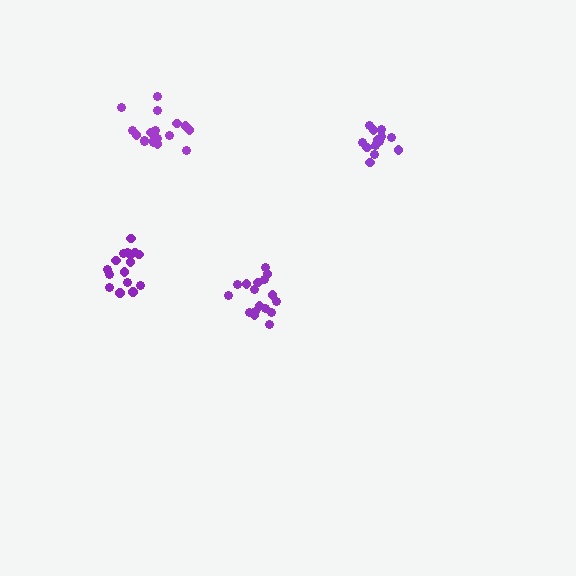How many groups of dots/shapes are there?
There are 4 groups.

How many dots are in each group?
Group 1: 13 dots, Group 2: 17 dots, Group 3: 18 dots, Group 4: 16 dots (64 total).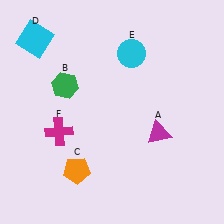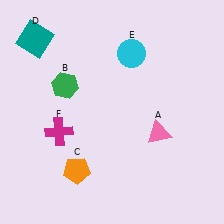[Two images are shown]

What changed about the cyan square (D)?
In Image 1, D is cyan. In Image 2, it changed to teal.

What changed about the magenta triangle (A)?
In Image 1, A is magenta. In Image 2, it changed to pink.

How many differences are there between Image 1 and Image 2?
There are 2 differences between the two images.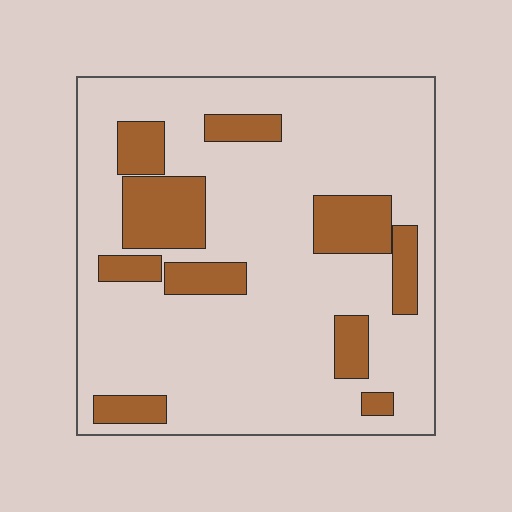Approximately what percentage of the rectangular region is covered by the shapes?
Approximately 20%.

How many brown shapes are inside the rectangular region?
10.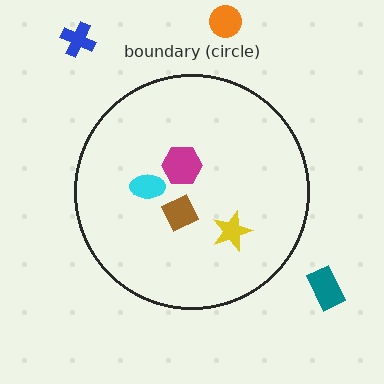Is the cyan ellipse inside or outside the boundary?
Inside.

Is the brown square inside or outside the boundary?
Inside.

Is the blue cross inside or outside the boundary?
Outside.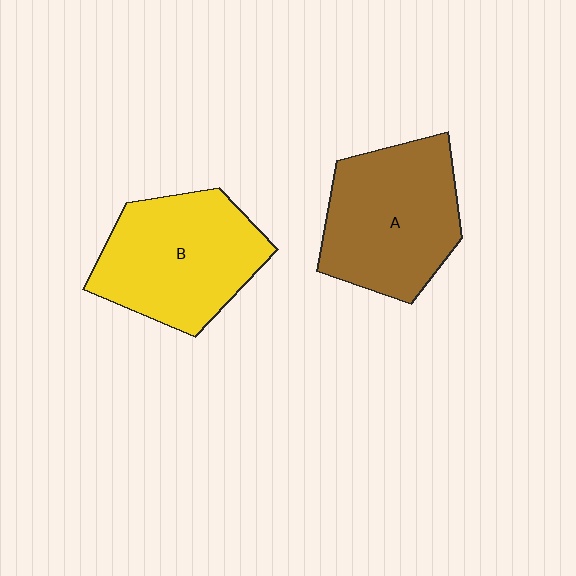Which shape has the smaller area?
Shape A (brown).